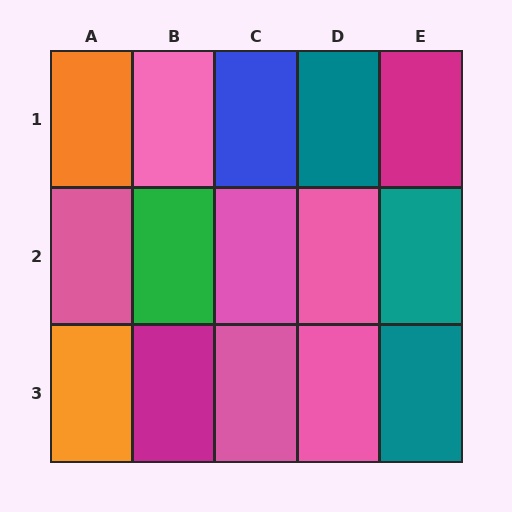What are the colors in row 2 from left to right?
Pink, green, pink, pink, teal.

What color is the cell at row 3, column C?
Pink.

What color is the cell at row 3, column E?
Teal.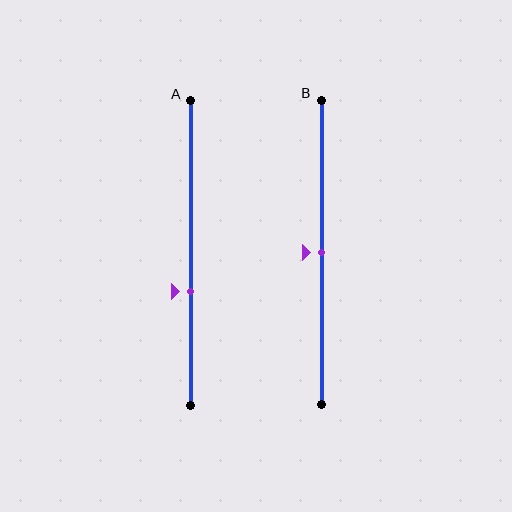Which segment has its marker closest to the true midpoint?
Segment B has its marker closest to the true midpoint.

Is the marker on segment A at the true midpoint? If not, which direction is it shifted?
No, the marker on segment A is shifted downward by about 13% of the segment length.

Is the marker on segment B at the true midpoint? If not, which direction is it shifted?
Yes, the marker on segment B is at the true midpoint.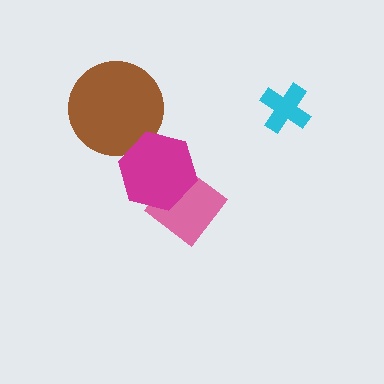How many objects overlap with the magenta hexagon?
2 objects overlap with the magenta hexagon.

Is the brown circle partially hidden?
Yes, it is partially covered by another shape.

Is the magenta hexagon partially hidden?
No, no other shape covers it.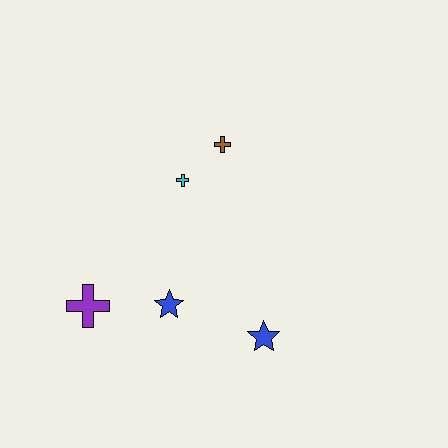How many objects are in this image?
There are 5 objects.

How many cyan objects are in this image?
There is 1 cyan object.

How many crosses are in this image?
There are 3 crosses.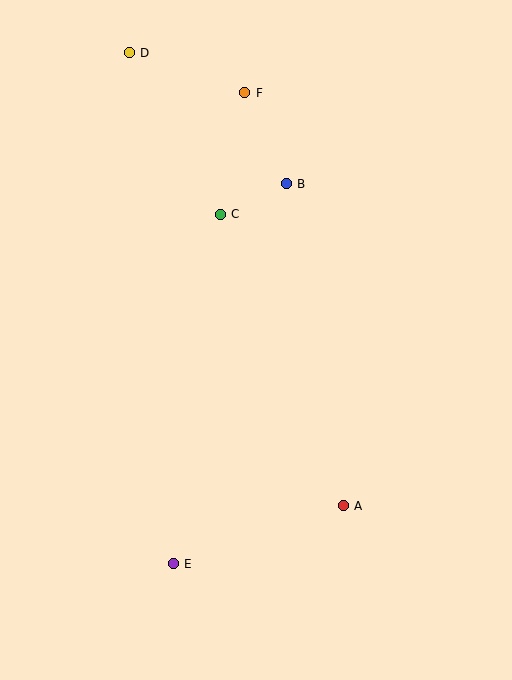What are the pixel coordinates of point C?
Point C is at (220, 214).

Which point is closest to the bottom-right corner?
Point A is closest to the bottom-right corner.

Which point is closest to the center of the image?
Point C at (220, 214) is closest to the center.